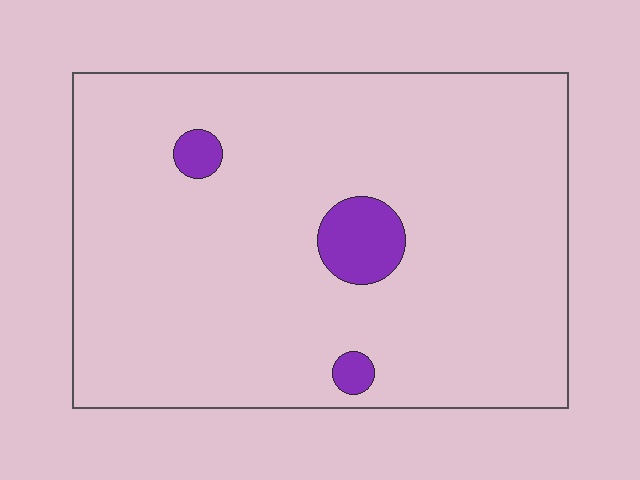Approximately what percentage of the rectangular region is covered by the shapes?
Approximately 5%.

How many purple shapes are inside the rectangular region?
3.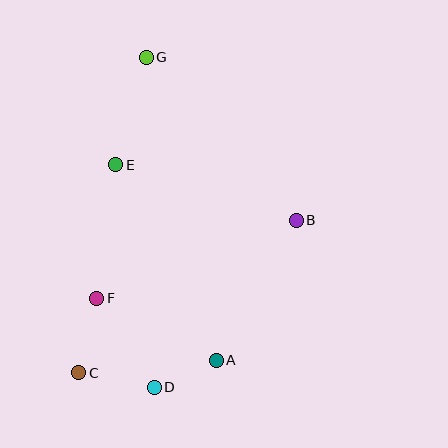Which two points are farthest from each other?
Points D and G are farthest from each other.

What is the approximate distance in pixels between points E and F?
The distance between E and F is approximately 135 pixels.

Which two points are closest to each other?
Points A and D are closest to each other.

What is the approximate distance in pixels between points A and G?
The distance between A and G is approximately 311 pixels.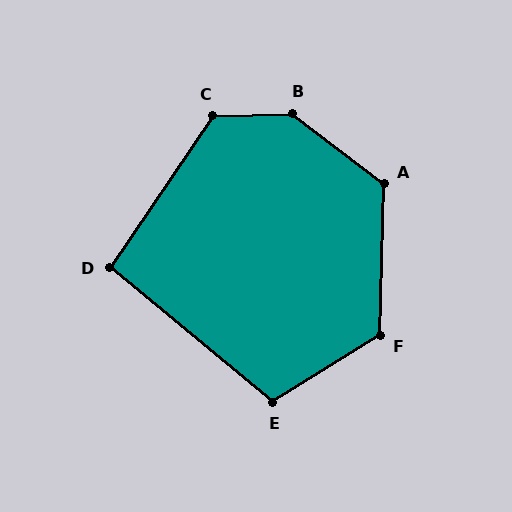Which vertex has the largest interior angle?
B, at approximately 141 degrees.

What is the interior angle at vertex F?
Approximately 124 degrees (obtuse).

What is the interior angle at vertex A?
Approximately 126 degrees (obtuse).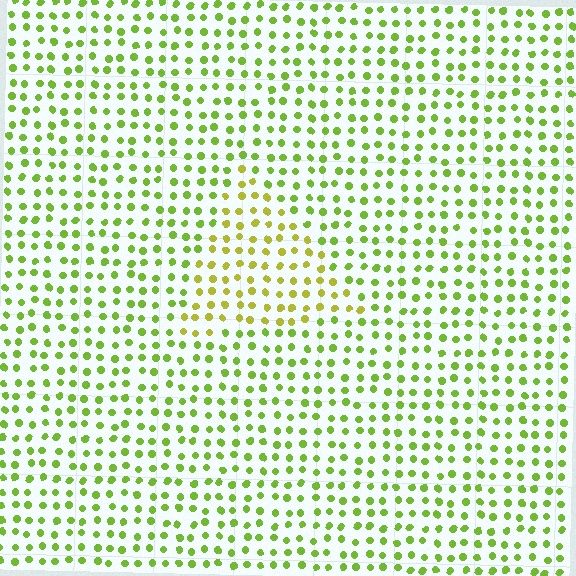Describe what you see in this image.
The image is filled with small lime elements in a uniform arrangement. A triangle-shaped region is visible where the elements are tinted to a slightly different hue, forming a subtle color boundary.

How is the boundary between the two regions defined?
The boundary is defined purely by a slight shift in hue (about 28 degrees). Spacing, size, and orientation are identical on both sides.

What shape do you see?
I see a triangle.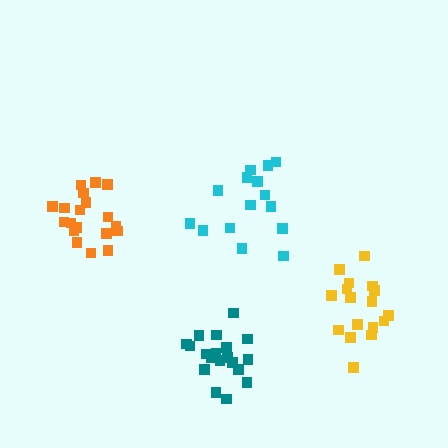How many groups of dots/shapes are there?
There are 4 groups.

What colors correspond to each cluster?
The clusters are colored: cyan, yellow, orange, teal.